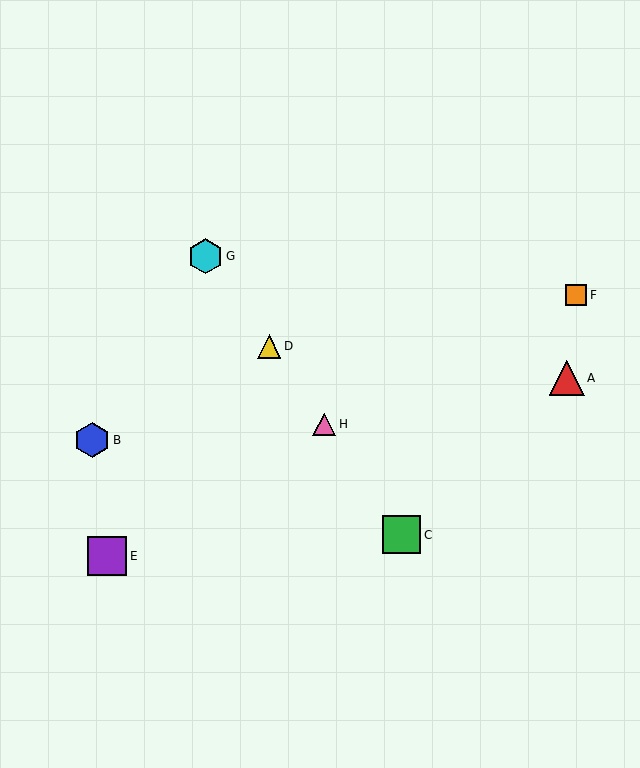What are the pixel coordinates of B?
Object B is at (92, 440).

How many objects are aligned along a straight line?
4 objects (C, D, G, H) are aligned along a straight line.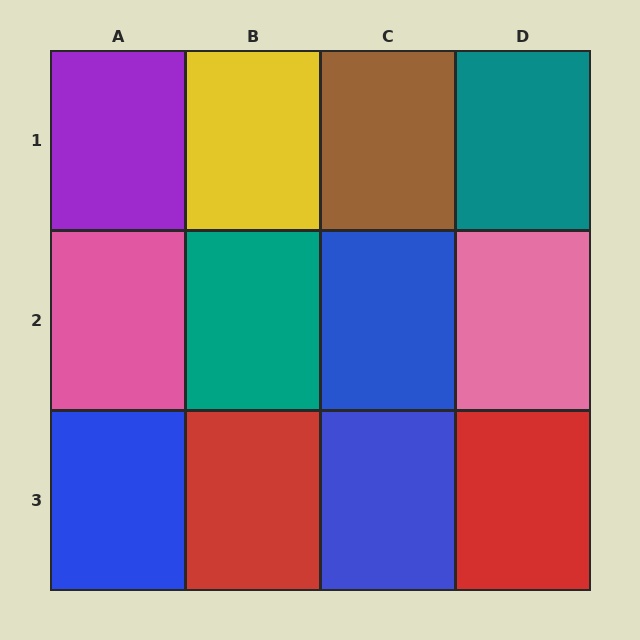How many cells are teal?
2 cells are teal.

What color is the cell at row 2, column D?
Pink.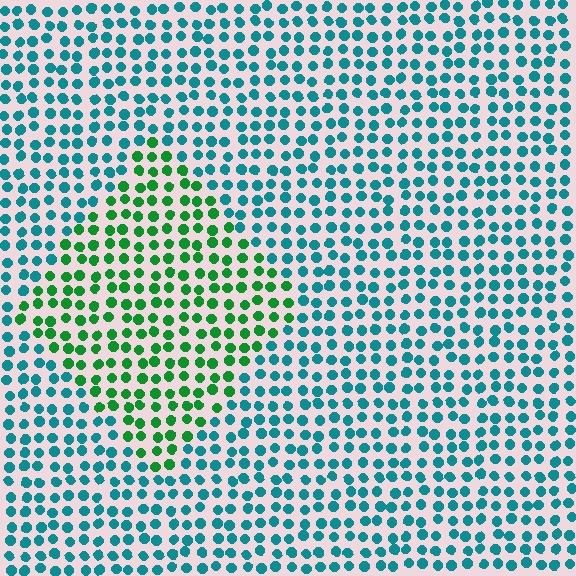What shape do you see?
I see a diamond.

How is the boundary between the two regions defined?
The boundary is defined purely by a slight shift in hue (about 49 degrees). Spacing, size, and orientation are identical on both sides.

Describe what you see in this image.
The image is filled with small teal elements in a uniform arrangement. A diamond-shaped region is visible where the elements are tinted to a slightly different hue, forming a subtle color boundary.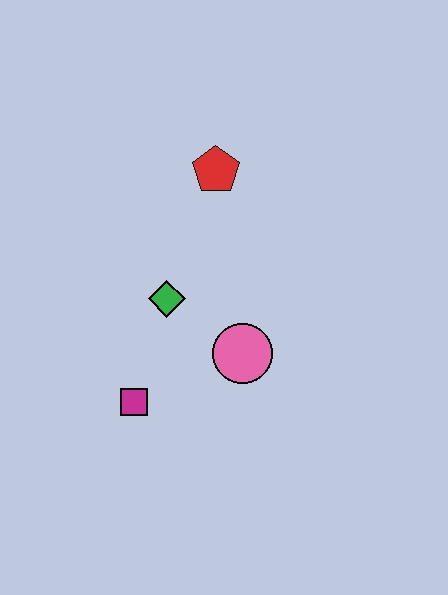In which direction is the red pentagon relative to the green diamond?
The red pentagon is above the green diamond.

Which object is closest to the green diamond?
The pink circle is closest to the green diamond.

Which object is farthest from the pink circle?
The red pentagon is farthest from the pink circle.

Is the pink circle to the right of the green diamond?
Yes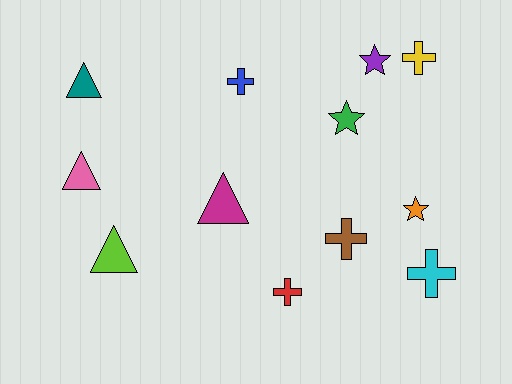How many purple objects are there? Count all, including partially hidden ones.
There is 1 purple object.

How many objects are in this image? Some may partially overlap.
There are 12 objects.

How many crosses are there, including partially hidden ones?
There are 5 crosses.